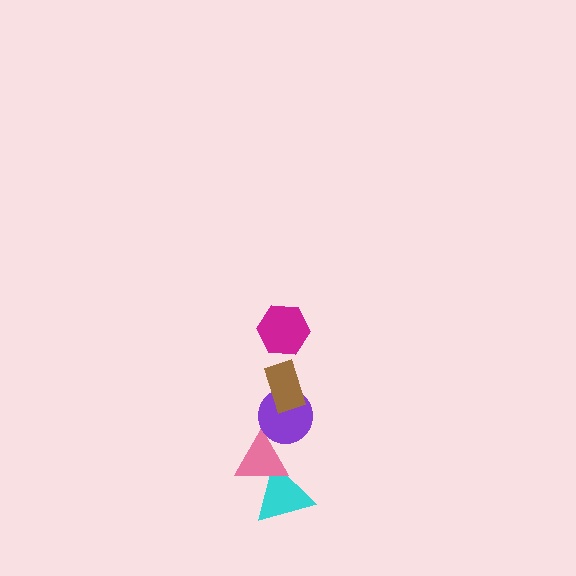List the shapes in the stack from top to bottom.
From top to bottom: the magenta hexagon, the brown rectangle, the purple circle, the pink triangle, the cyan triangle.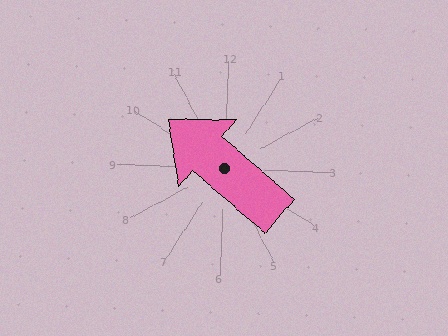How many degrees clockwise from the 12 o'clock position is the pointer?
Approximately 309 degrees.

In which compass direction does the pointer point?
Northwest.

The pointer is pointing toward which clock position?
Roughly 10 o'clock.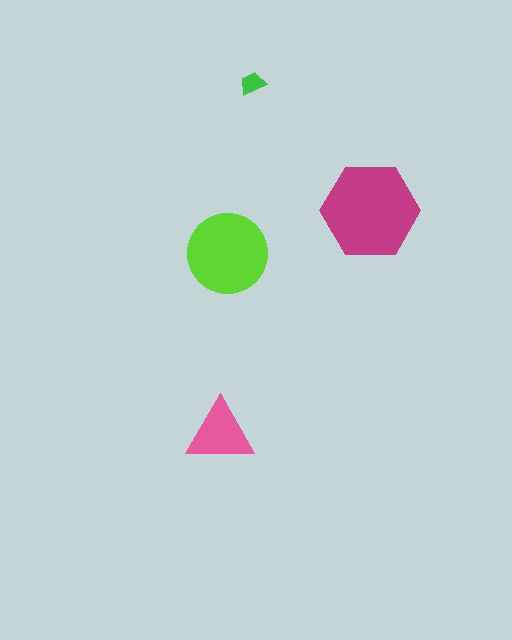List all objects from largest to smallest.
The magenta hexagon, the lime circle, the pink triangle, the green trapezoid.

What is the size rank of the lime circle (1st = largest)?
2nd.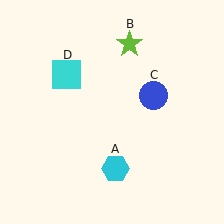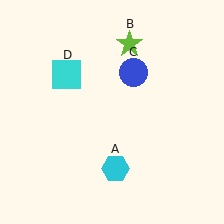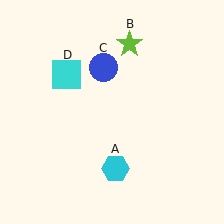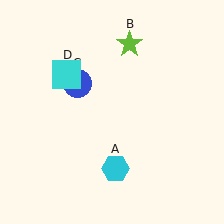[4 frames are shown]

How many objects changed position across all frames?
1 object changed position: blue circle (object C).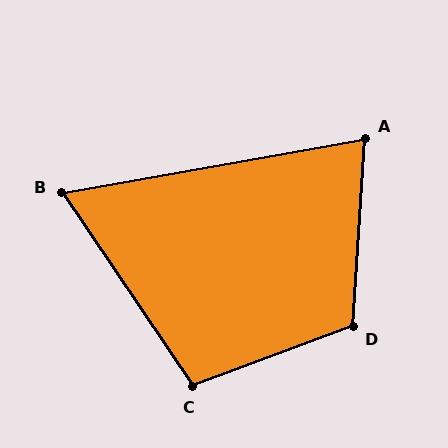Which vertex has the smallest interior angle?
B, at approximately 66 degrees.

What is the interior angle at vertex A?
Approximately 76 degrees (acute).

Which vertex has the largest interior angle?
D, at approximately 114 degrees.